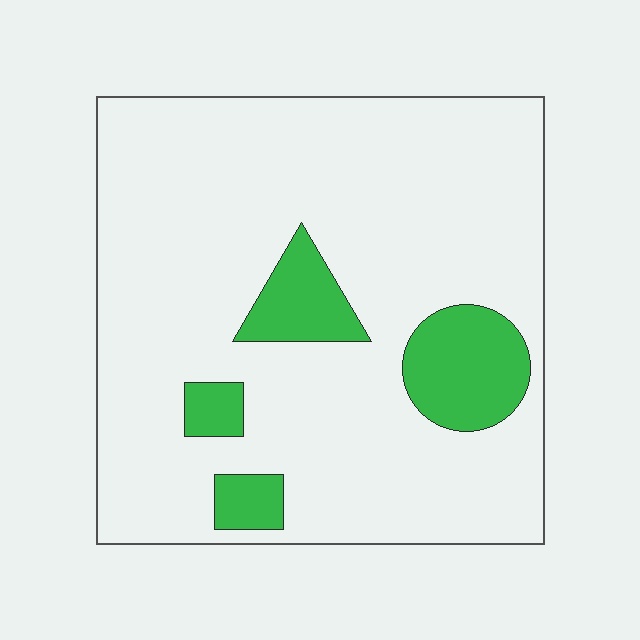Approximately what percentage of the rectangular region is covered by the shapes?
Approximately 15%.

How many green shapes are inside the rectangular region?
4.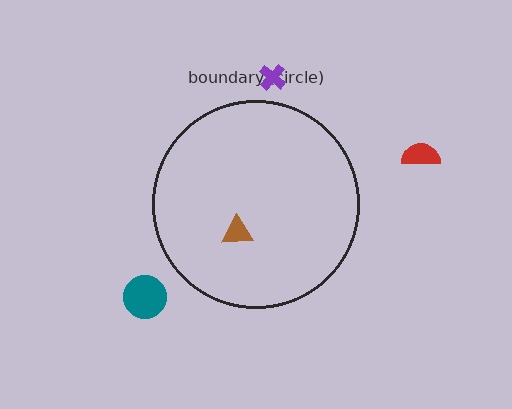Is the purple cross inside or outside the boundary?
Outside.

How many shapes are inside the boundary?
1 inside, 3 outside.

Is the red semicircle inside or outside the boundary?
Outside.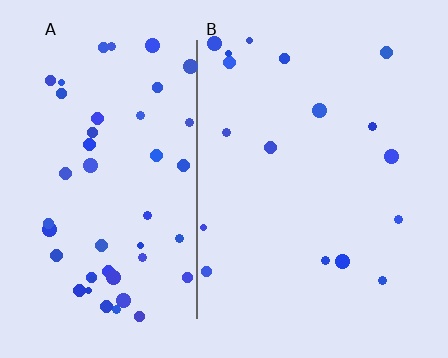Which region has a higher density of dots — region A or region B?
A (the left).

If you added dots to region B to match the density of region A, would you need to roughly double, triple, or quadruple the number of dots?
Approximately triple.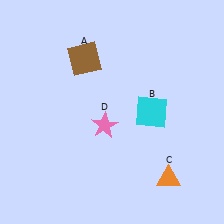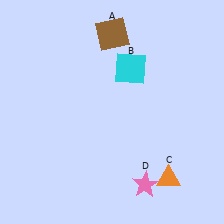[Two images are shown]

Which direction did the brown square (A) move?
The brown square (A) moved right.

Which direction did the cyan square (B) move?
The cyan square (B) moved up.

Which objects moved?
The objects that moved are: the brown square (A), the cyan square (B), the pink star (D).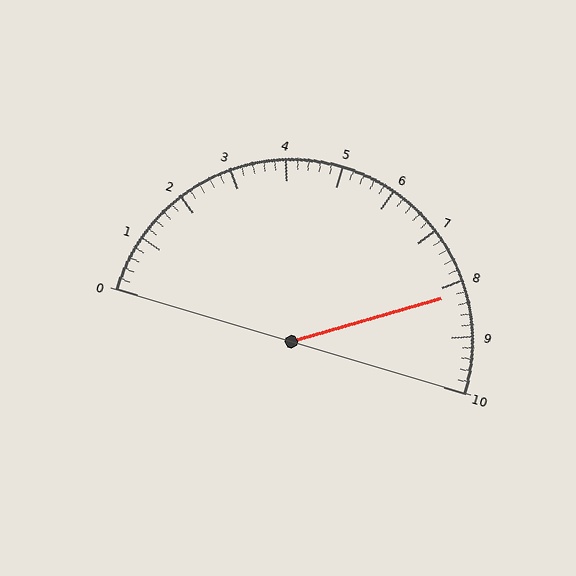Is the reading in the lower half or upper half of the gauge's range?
The reading is in the upper half of the range (0 to 10).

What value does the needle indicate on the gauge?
The needle indicates approximately 8.2.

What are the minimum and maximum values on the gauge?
The gauge ranges from 0 to 10.